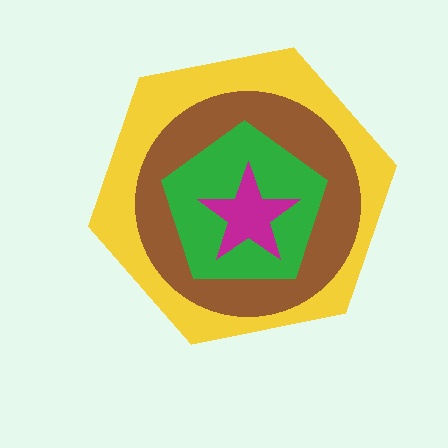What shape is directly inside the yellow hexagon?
The brown circle.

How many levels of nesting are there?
4.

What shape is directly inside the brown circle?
The green pentagon.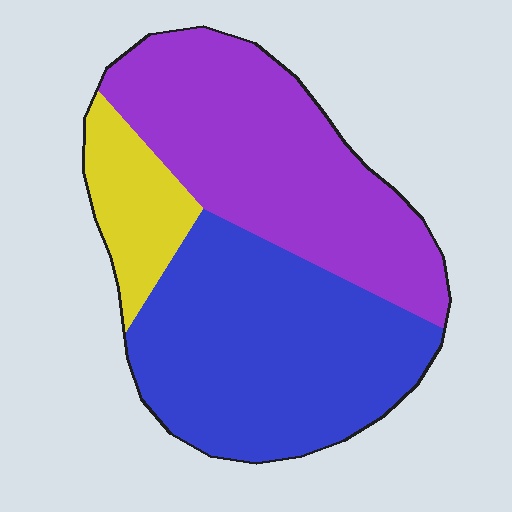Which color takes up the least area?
Yellow, at roughly 15%.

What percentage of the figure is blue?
Blue covers roughly 45% of the figure.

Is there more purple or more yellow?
Purple.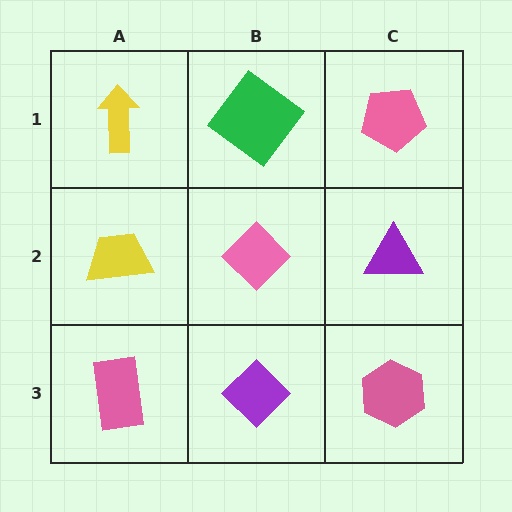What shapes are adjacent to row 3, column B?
A pink diamond (row 2, column B), a pink rectangle (row 3, column A), a pink hexagon (row 3, column C).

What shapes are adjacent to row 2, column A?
A yellow arrow (row 1, column A), a pink rectangle (row 3, column A), a pink diamond (row 2, column B).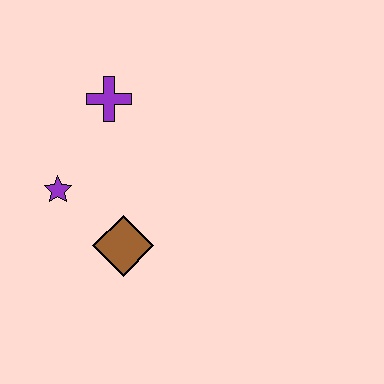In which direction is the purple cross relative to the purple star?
The purple cross is above the purple star.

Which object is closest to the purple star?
The brown diamond is closest to the purple star.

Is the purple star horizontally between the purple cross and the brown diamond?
No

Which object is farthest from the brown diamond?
The purple cross is farthest from the brown diamond.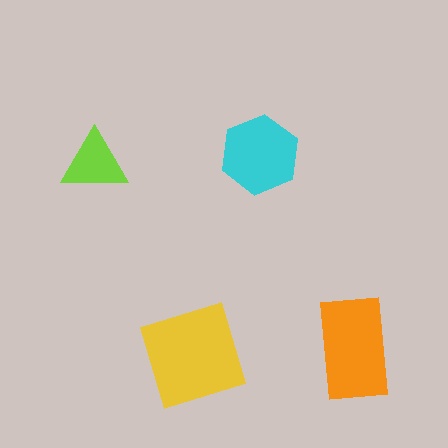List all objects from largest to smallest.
The yellow square, the orange rectangle, the cyan hexagon, the lime triangle.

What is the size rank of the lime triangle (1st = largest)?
4th.